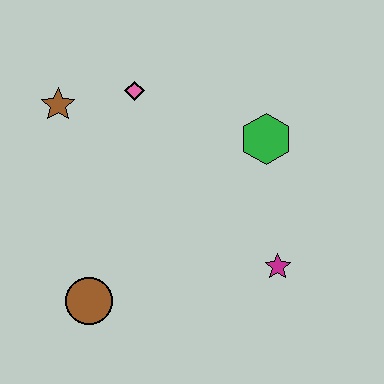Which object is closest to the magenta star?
The green hexagon is closest to the magenta star.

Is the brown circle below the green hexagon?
Yes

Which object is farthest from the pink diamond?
The magenta star is farthest from the pink diamond.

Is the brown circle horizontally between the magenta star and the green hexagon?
No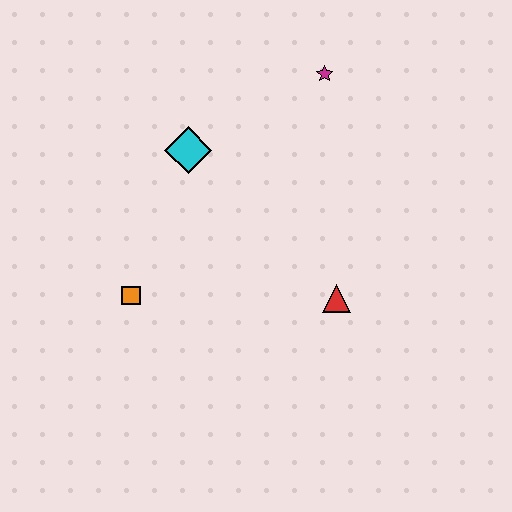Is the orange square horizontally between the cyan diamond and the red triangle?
No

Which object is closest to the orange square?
The cyan diamond is closest to the orange square.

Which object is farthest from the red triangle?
The magenta star is farthest from the red triangle.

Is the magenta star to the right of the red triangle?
No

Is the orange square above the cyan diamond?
No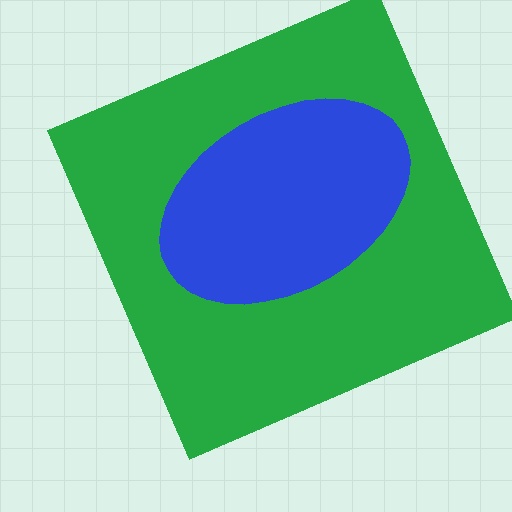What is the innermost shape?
The blue ellipse.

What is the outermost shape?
The green square.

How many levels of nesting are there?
2.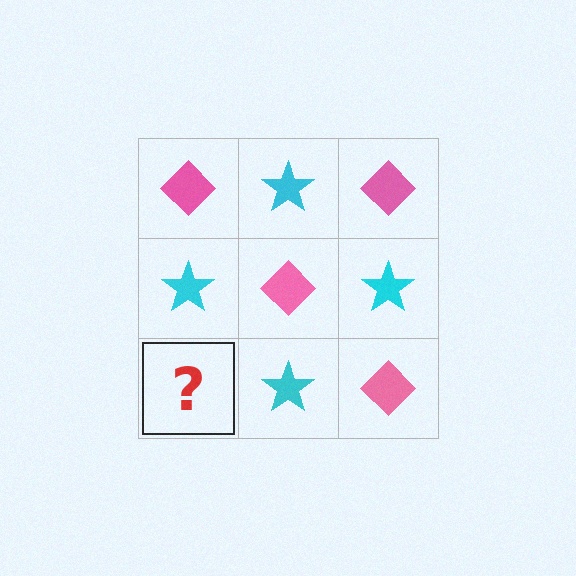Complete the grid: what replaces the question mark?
The question mark should be replaced with a pink diamond.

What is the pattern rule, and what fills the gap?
The rule is that it alternates pink diamond and cyan star in a checkerboard pattern. The gap should be filled with a pink diamond.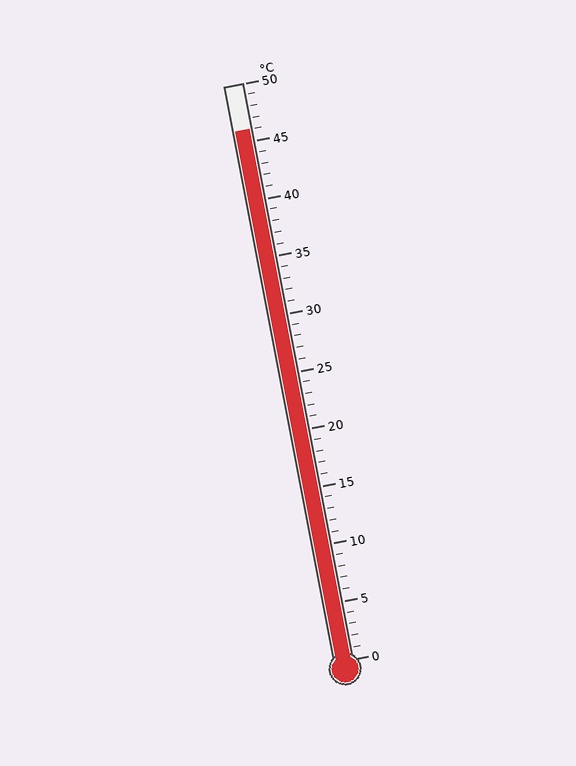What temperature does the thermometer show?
The thermometer shows approximately 46°C.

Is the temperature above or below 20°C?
The temperature is above 20°C.